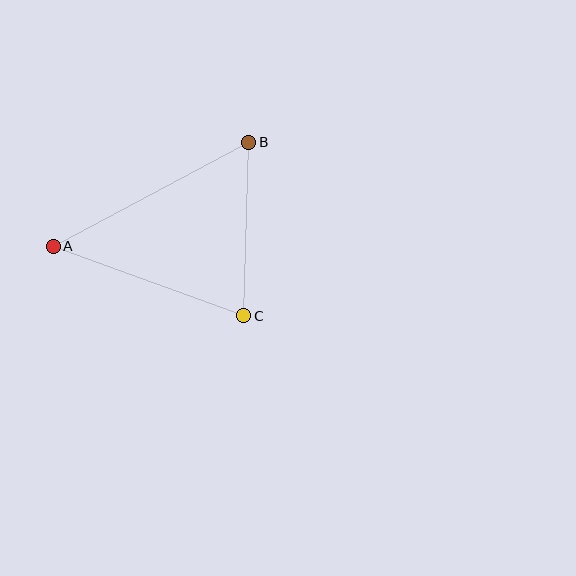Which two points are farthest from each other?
Points A and B are farthest from each other.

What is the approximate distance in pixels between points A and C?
The distance between A and C is approximately 203 pixels.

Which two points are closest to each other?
Points B and C are closest to each other.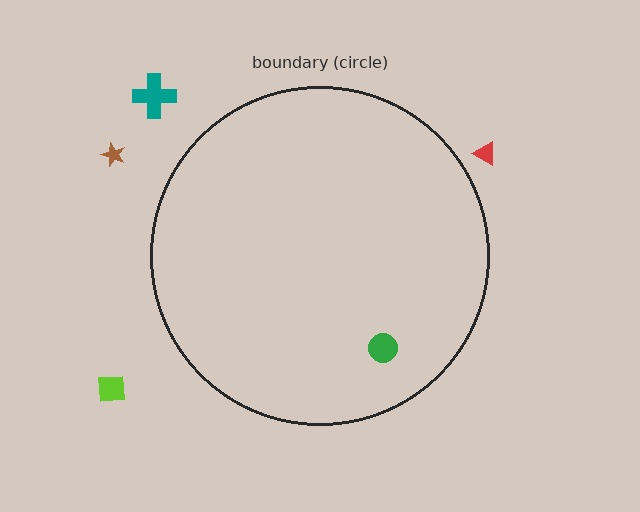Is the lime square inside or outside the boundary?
Outside.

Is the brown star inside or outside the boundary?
Outside.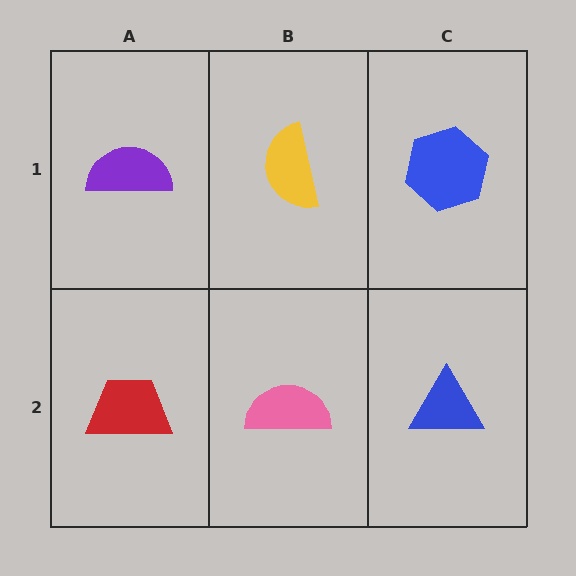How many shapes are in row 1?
3 shapes.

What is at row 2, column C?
A blue triangle.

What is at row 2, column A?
A red trapezoid.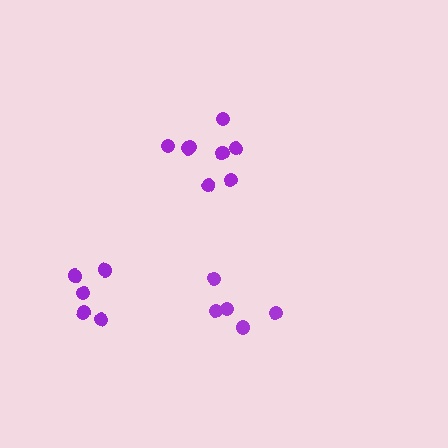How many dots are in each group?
Group 1: 5 dots, Group 2: 8 dots, Group 3: 5 dots (18 total).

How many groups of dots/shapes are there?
There are 3 groups.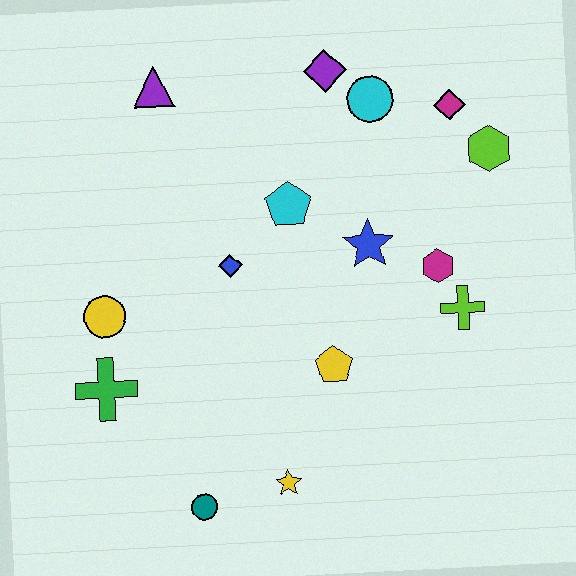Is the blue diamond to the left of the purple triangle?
No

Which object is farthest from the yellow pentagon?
The purple triangle is farthest from the yellow pentagon.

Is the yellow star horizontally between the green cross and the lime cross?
Yes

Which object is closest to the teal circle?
The yellow star is closest to the teal circle.